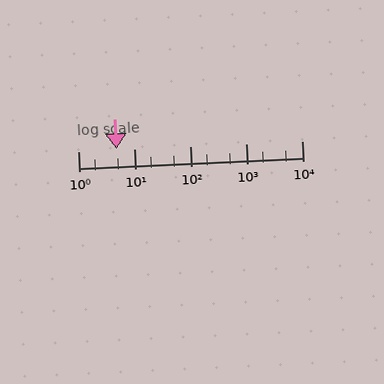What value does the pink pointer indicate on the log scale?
The pointer indicates approximately 4.8.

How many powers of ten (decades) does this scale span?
The scale spans 4 decades, from 1 to 10000.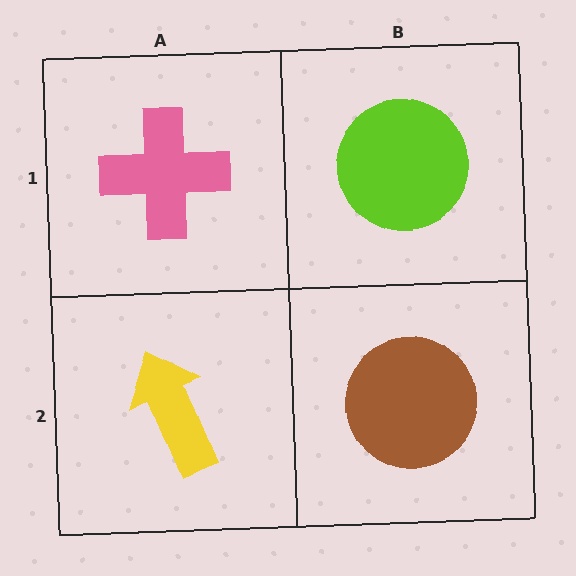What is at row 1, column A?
A pink cross.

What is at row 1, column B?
A lime circle.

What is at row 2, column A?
A yellow arrow.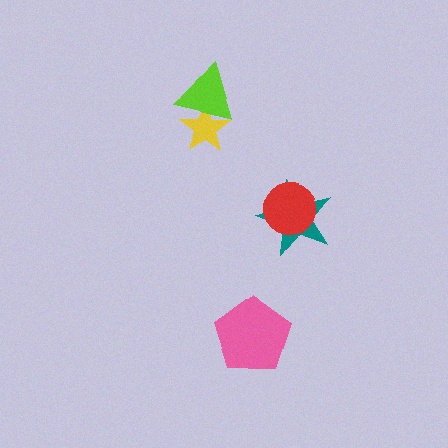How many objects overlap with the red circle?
1 object overlaps with the red circle.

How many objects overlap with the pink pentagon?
0 objects overlap with the pink pentagon.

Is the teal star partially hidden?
Yes, it is partially covered by another shape.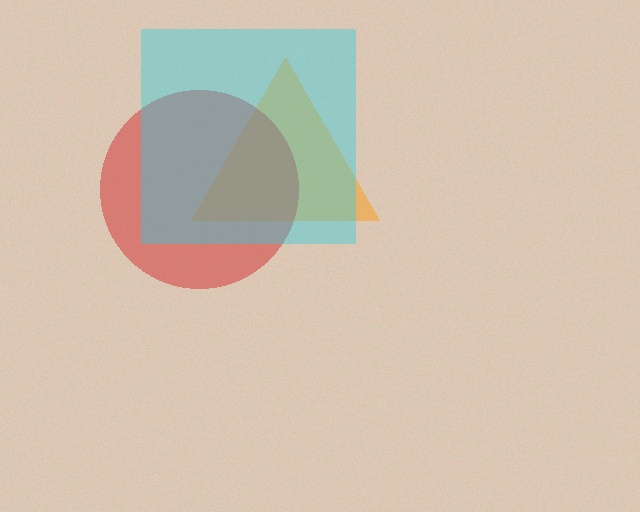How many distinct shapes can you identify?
There are 3 distinct shapes: an orange triangle, a red circle, a cyan square.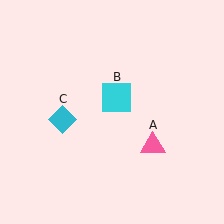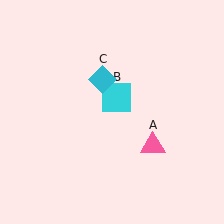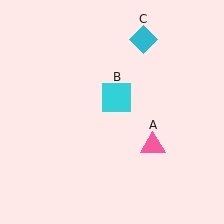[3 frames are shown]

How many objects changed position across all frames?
1 object changed position: cyan diamond (object C).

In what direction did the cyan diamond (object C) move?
The cyan diamond (object C) moved up and to the right.